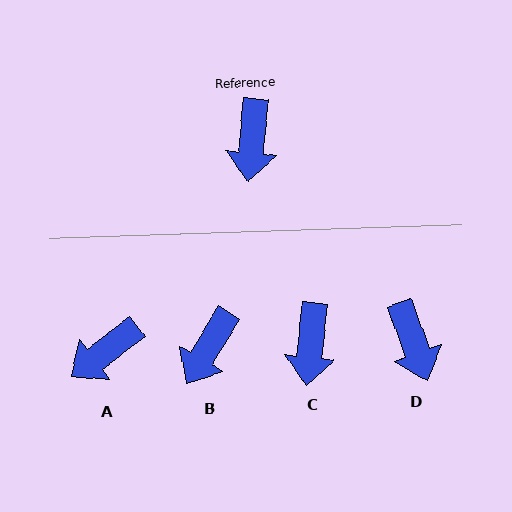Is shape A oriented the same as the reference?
No, it is off by about 47 degrees.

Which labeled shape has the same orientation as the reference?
C.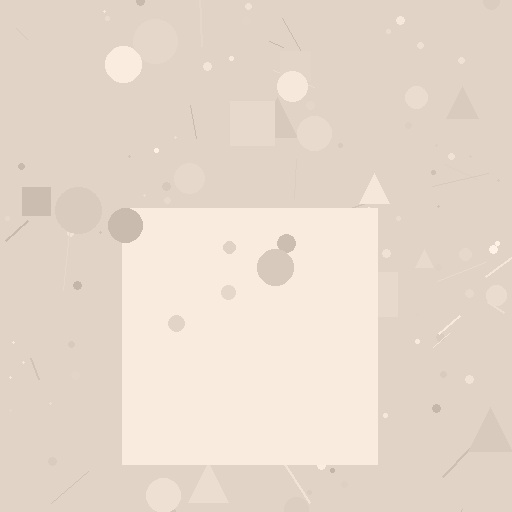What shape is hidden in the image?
A square is hidden in the image.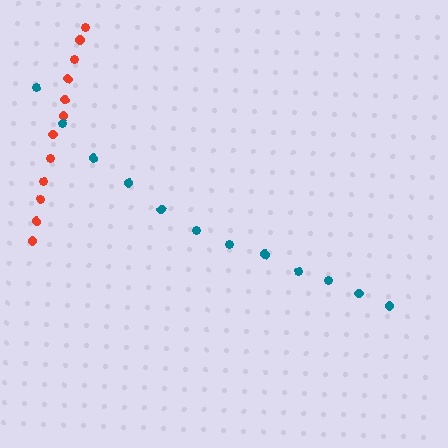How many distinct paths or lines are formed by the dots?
There are 2 distinct paths.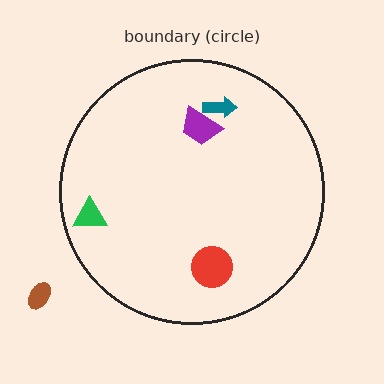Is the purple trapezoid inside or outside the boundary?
Inside.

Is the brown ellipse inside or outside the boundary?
Outside.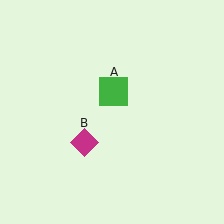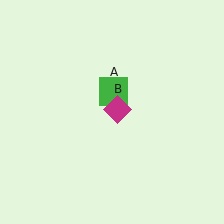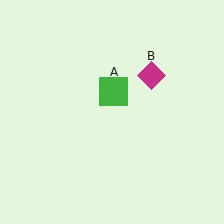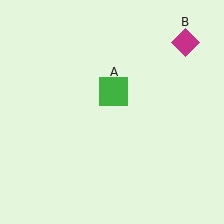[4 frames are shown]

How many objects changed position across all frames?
1 object changed position: magenta diamond (object B).